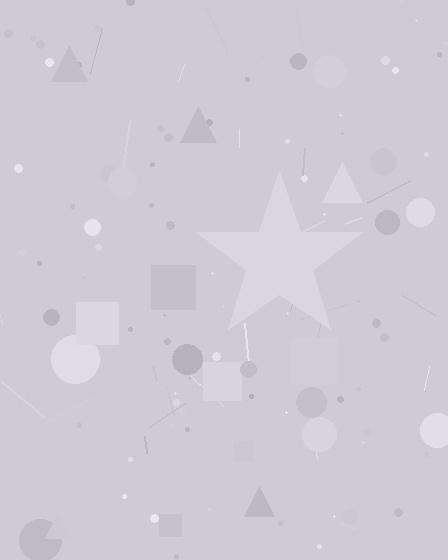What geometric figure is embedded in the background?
A star is embedded in the background.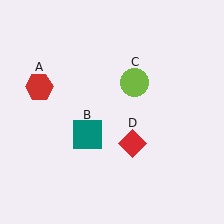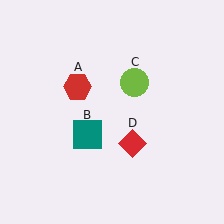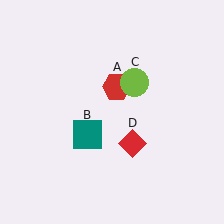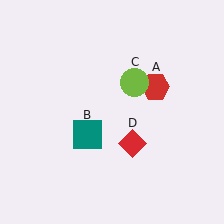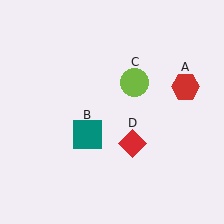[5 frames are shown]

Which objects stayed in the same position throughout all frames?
Teal square (object B) and lime circle (object C) and red diamond (object D) remained stationary.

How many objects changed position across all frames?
1 object changed position: red hexagon (object A).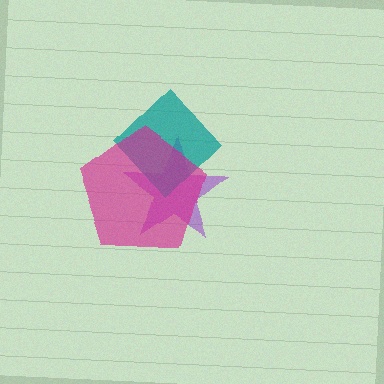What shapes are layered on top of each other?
The layered shapes are: a purple star, a teal diamond, a magenta pentagon.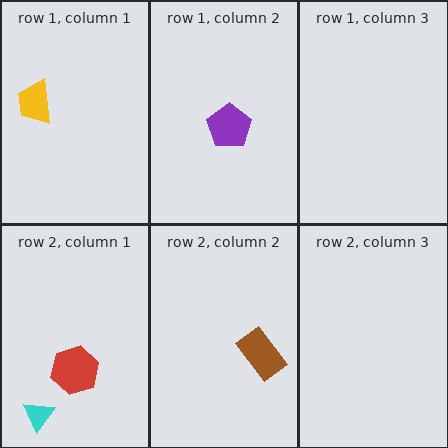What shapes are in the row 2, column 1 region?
The cyan triangle, the red hexagon.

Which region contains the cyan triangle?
The row 2, column 1 region.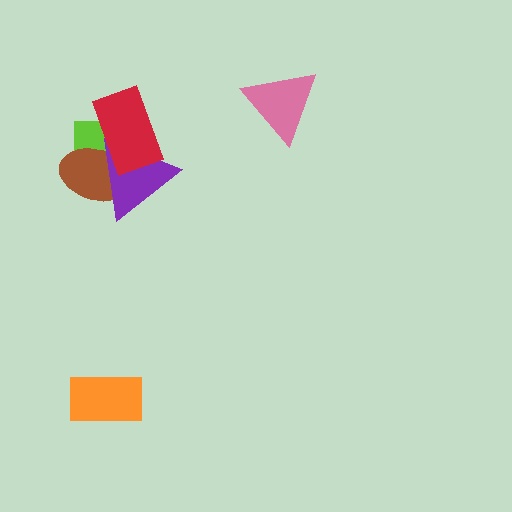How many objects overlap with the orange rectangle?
0 objects overlap with the orange rectangle.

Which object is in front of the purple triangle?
The red rectangle is in front of the purple triangle.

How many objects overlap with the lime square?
3 objects overlap with the lime square.